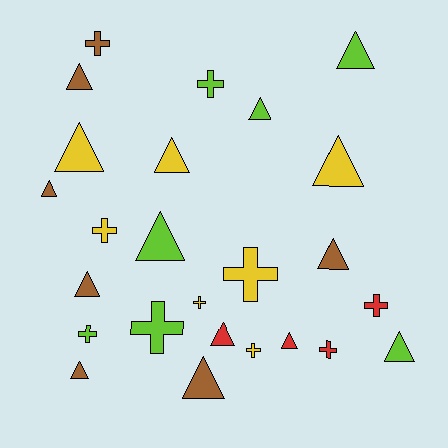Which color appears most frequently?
Lime, with 7 objects.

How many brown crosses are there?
There is 1 brown cross.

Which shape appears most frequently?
Triangle, with 15 objects.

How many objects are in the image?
There are 25 objects.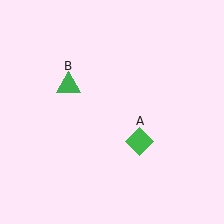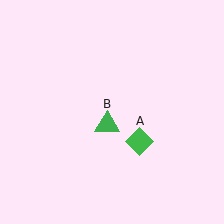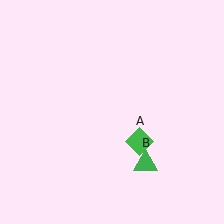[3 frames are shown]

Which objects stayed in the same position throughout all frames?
Green diamond (object A) remained stationary.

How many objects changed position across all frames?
1 object changed position: green triangle (object B).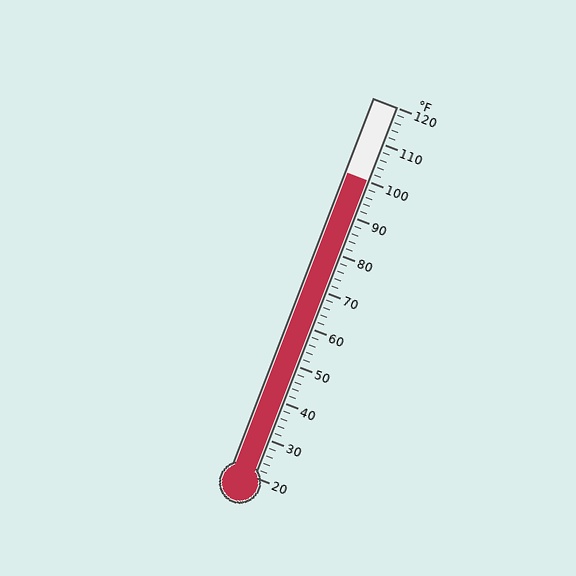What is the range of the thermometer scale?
The thermometer scale ranges from 20°F to 120°F.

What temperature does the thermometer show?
The thermometer shows approximately 100°F.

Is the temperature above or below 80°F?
The temperature is above 80°F.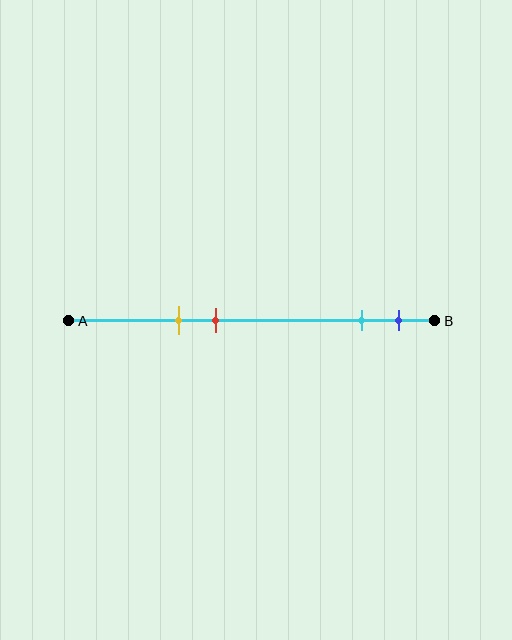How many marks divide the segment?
There are 4 marks dividing the segment.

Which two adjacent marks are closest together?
The cyan and blue marks are the closest adjacent pair.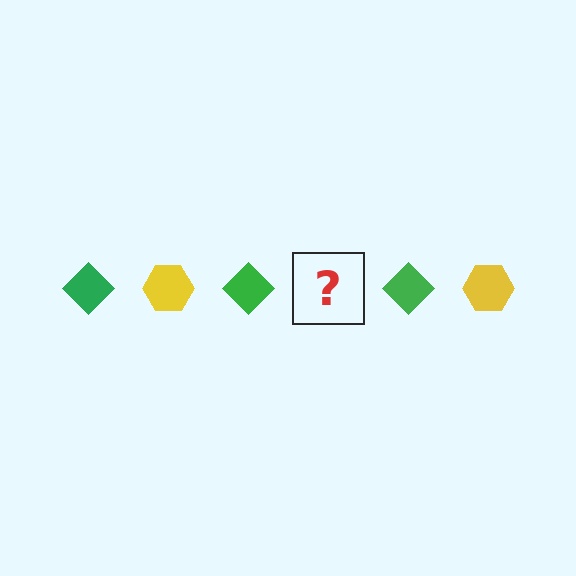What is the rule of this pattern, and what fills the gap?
The rule is that the pattern alternates between green diamond and yellow hexagon. The gap should be filled with a yellow hexagon.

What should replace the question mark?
The question mark should be replaced with a yellow hexagon.